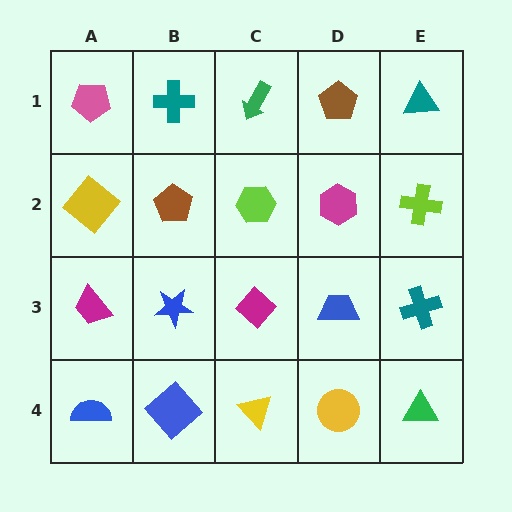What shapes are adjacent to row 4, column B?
A blue star (row 3, column B), a blue semicircle (row 4, column A), a yellow triangle (row 4, column C).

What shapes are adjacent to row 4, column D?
A blue trapezoid (row 3, column D), a yellow triangle (row 4, column C), a green triangle (row 4, column E).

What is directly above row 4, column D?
A blue trapezoid.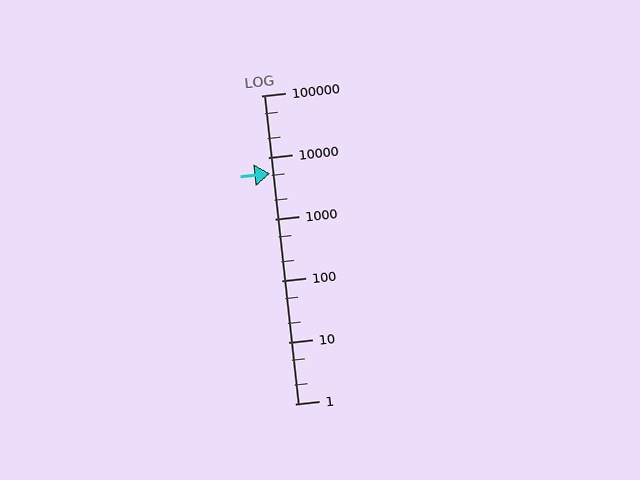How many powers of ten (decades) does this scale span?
The scale spans 5 decades, from 1 to 100000.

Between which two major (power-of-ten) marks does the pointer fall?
The pointer is between 1000 and 10000.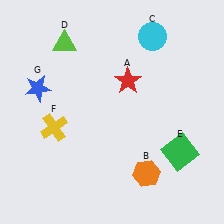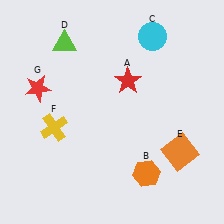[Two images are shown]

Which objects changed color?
E changed from green to orange. G changed from blue to red.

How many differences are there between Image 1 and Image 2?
There are 2 differences between the two images.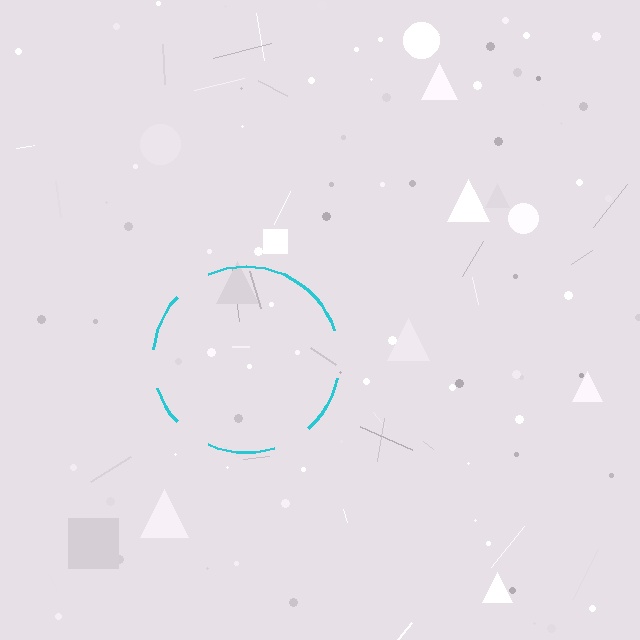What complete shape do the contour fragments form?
The contour fragments form a circle.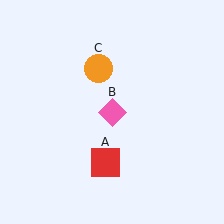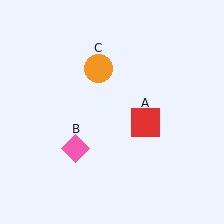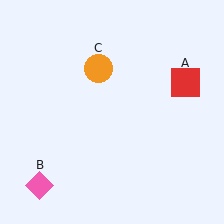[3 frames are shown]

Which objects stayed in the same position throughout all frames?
Orange circle (object C) remained stationary.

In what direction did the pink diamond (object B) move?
The pink diamond (object B) moved down and to the left.